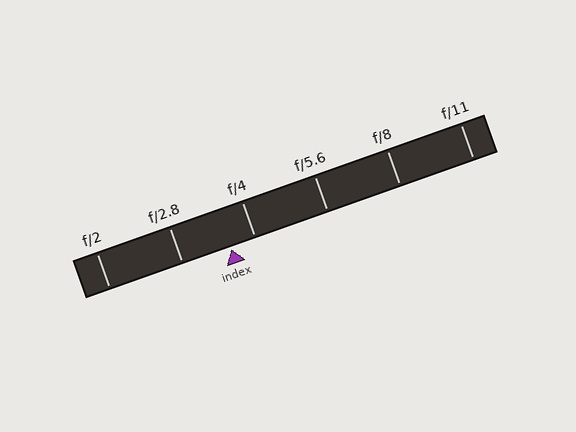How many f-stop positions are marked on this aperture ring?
There are 6 f-stop positions marked.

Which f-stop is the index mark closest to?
The index mark is closest to f/4.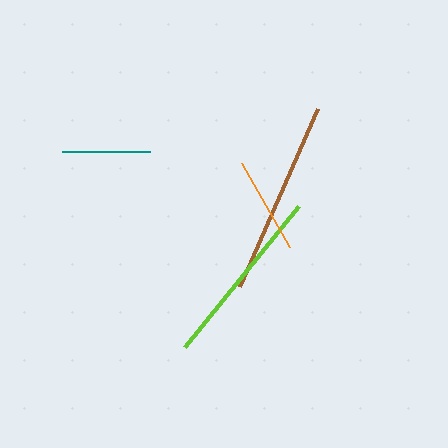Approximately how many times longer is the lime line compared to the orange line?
The lime line is approximately 1.9 times the length of the orange line.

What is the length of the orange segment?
The orange segment is approximately 97 pixels long.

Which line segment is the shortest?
The teal line is the shortest at approximately 88 pixels.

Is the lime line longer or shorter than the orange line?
The lime line is longer than the orange line.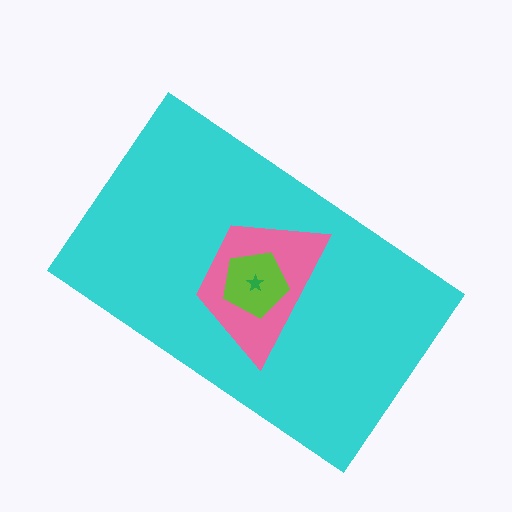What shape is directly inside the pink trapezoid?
The lime pentagon.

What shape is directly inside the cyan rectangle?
The pink trapezoid.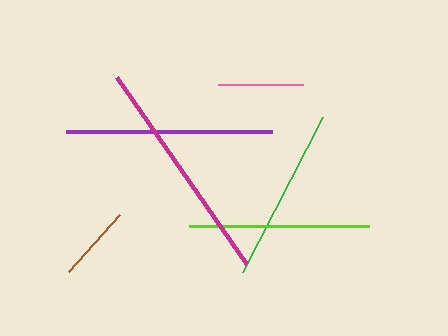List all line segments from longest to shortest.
From longest to shortest: magenta, purple, lime, green, pink, brown.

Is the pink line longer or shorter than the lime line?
The lime line is longer than the pink line.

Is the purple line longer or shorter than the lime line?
The purple line is longer than the lime line.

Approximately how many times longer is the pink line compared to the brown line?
The pink line is approximately 1.1 times the length of the brown line.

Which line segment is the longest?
The magenta line is the longest at approximately 228 pixels.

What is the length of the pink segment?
The pink segment is approximately 85 pixels long.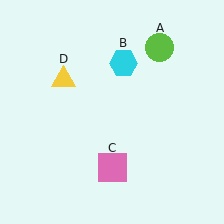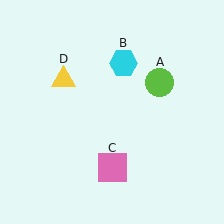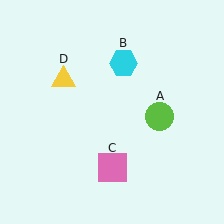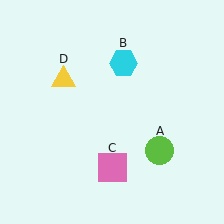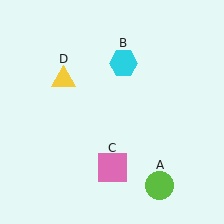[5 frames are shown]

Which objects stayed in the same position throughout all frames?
Cyan hexagon (object B) and pink square (object C) and yellow triangle (object D) remained stationary.